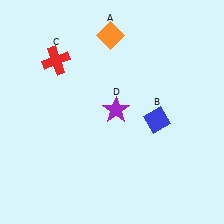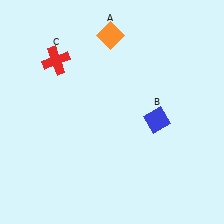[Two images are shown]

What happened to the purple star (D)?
The purple star (D) was removed in Image 2. It was in the top-right area of Image 1.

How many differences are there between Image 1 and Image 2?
There is 1 difference between the two images.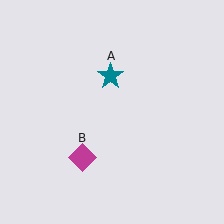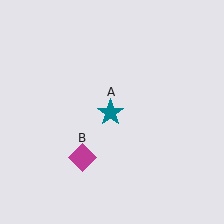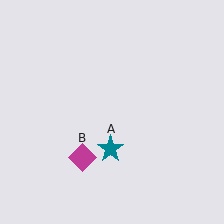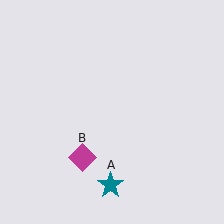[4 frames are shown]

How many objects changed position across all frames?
1 object changed position: teal star (object A).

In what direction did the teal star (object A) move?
The teal star (object A) moved down.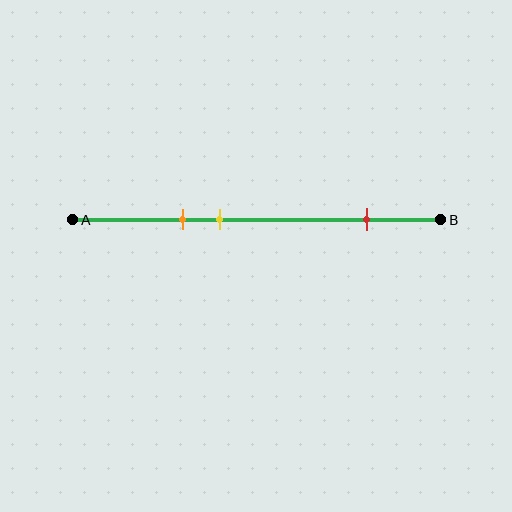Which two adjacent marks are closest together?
The orange and yellow marks are the closest adjacent pair.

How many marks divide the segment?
There are 3 marks dividing the segment.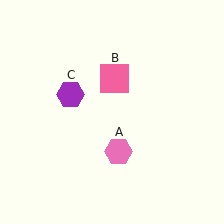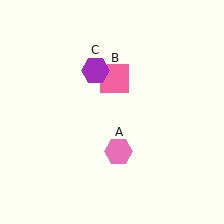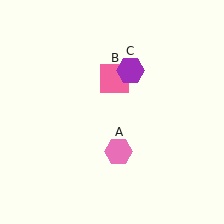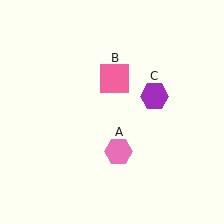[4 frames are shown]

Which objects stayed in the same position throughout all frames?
Pink hexagon (object A) and pink square (object B) remained stationary.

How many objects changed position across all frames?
1 object changed position: purple hexagon (object C).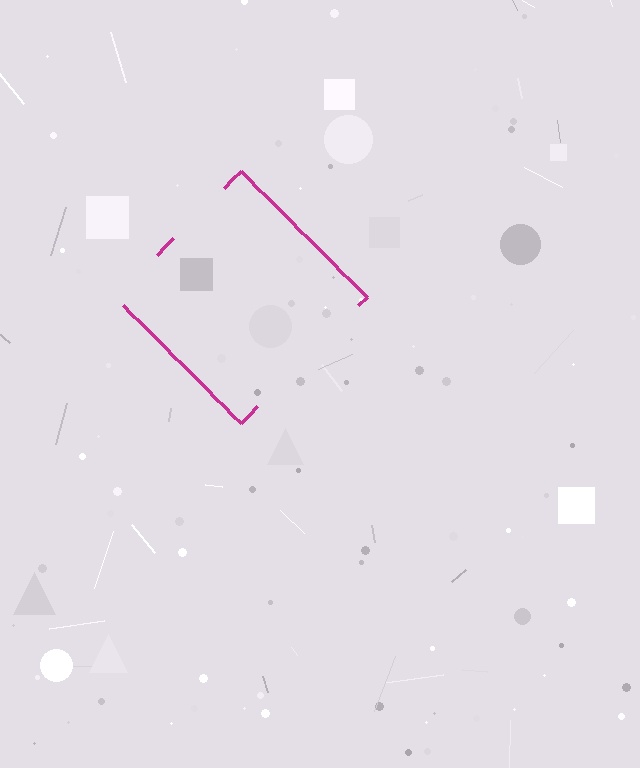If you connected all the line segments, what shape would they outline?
They would outline a diamond.